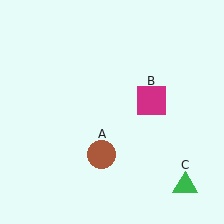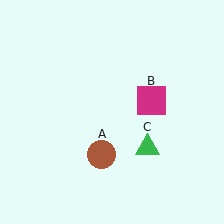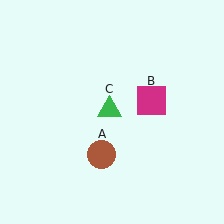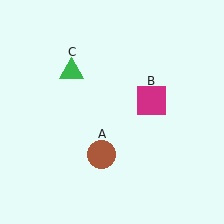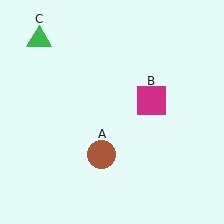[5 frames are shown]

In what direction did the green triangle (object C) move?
The green triangle (object C) moved up and to the left.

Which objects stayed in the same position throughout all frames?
Brown circle (object A) and magenta square (object B) remained stationary.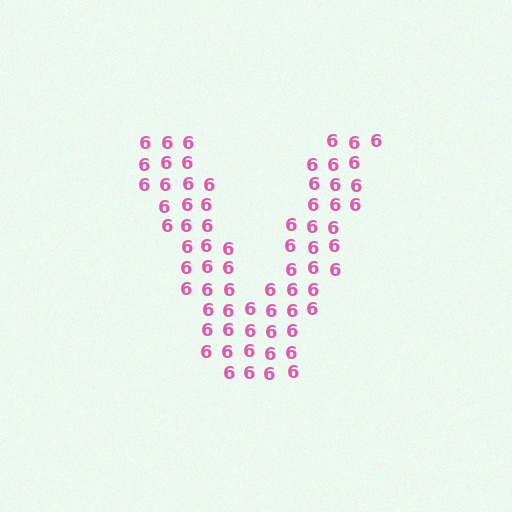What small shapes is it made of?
It is made of small digit 6's.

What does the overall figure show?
The overall figure shows the letter V.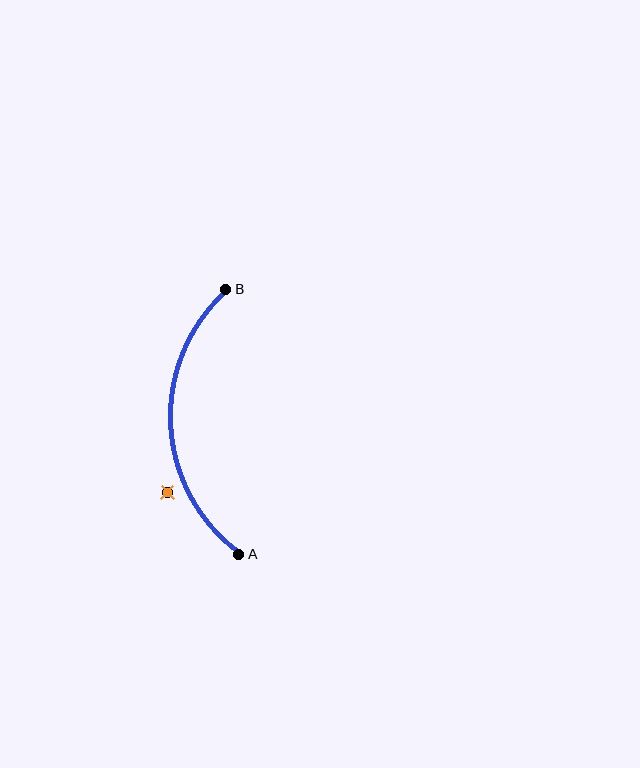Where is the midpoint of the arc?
The arc midpoint is the point on the curve farthest from the straight line joining A and B. It sits to the left of that line.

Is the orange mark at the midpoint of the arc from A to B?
No — the orange mark does not lie on the arc at all. It sits slightly outside the curve.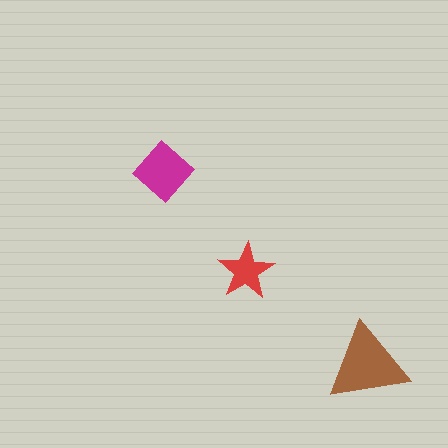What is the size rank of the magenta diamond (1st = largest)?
2nd.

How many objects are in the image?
There are 3 objects in the image.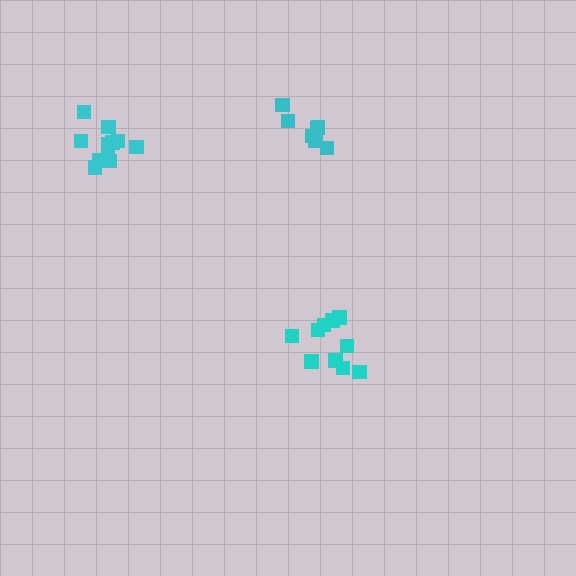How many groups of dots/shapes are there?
There are 3 groups.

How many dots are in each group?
Group 1: 10 dots, Group 2: 11 dots, Group 3: 7 dots (28 total).